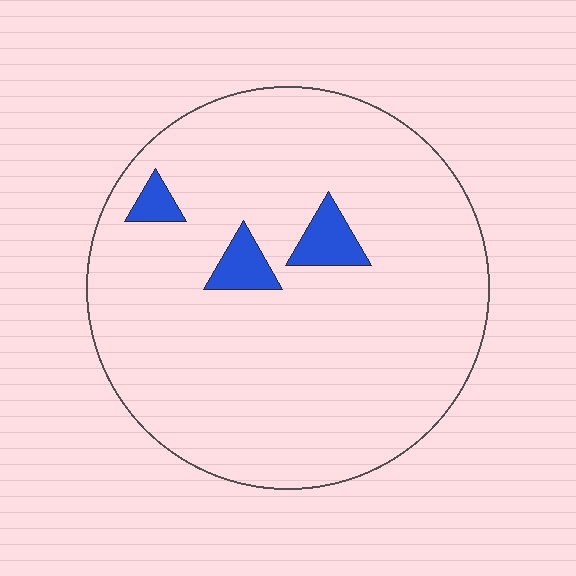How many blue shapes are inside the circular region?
3.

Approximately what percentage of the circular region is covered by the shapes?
Approximately 5%.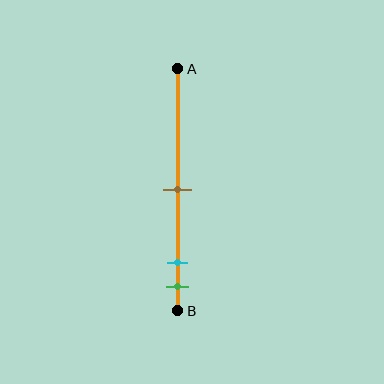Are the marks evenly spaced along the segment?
No, the marks are not evenly spaced.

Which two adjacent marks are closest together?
The cyan and green marks are the closest adjacent pair.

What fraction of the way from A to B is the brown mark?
The brown mark is approximately 50% (0.5) of the way from A to B.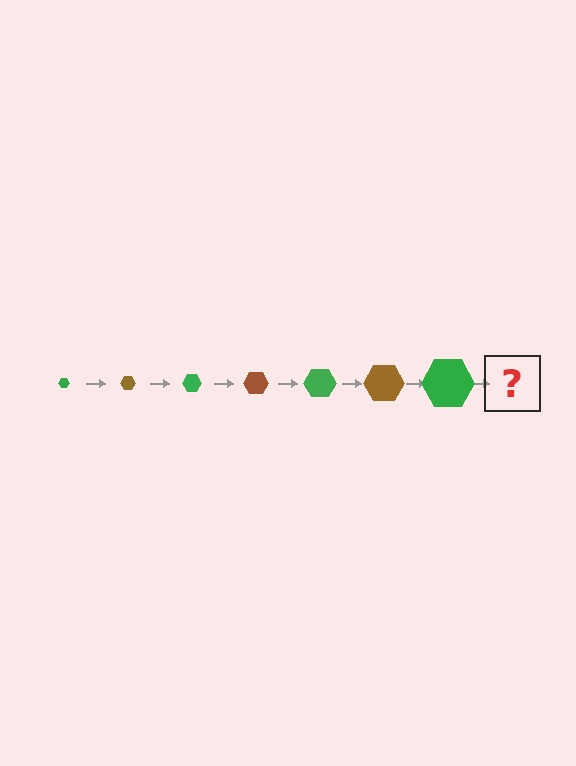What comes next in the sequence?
The next element should be a brown hexagon, larger than the previous one.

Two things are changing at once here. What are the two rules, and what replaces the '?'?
The two rules are that the hexagon grows larger each step and the color cycles through green and brown. The '?' should be a brown hexagon, larger than the previous one.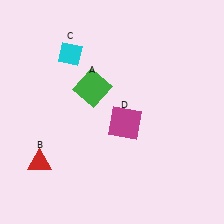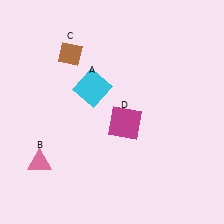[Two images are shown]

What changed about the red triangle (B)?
In Image 1, B is red. In Image 2, it changed to pink.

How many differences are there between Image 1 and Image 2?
There are 3 differences between the two images.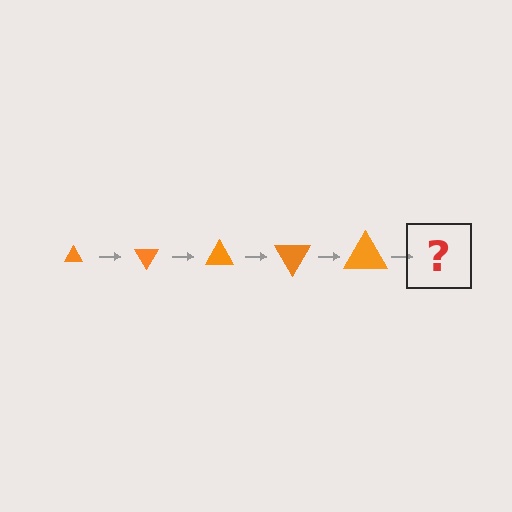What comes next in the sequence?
The next element should be a triangle, larger than the previous one and rotated 300 degrees from the start.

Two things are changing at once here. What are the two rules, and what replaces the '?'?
The two rules are that the triangle grows larger each step and it rotates 60 degrees each step. The '?' should be a triangle, larger than the previous one and rotated 300 degrees from the start.